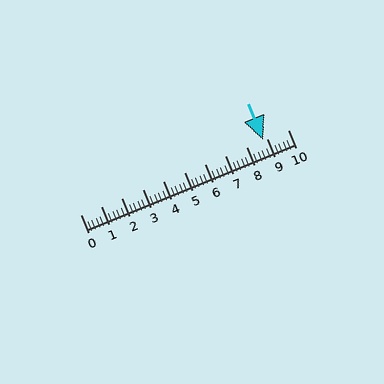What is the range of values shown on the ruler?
The ruler shows values from 0 to 10.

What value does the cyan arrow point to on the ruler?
The cyan arrow points to approximately 8.8.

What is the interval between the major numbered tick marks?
The major tick marks are spaced 1 units apart.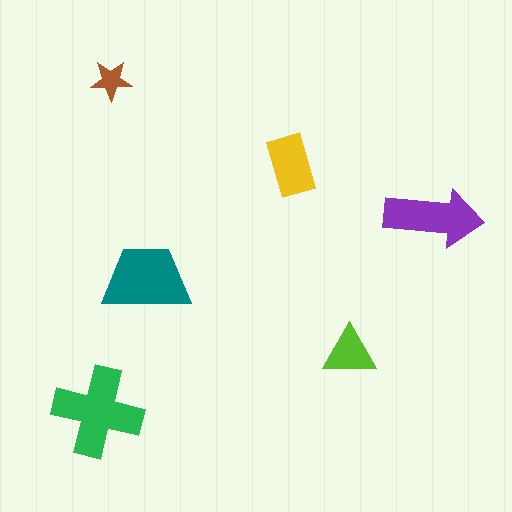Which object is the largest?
The green cross.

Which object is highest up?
The brown star is topmost.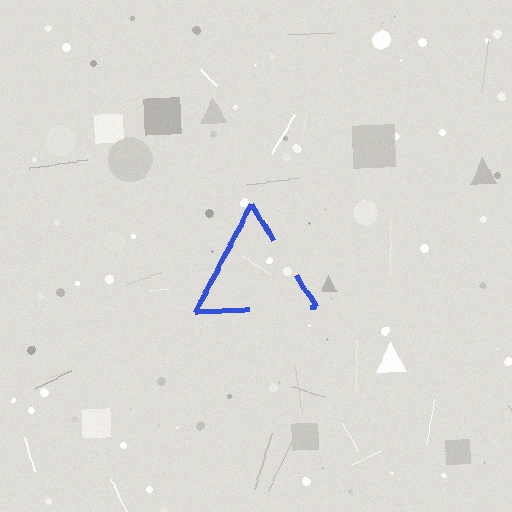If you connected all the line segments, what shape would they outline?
They would outline a triangle.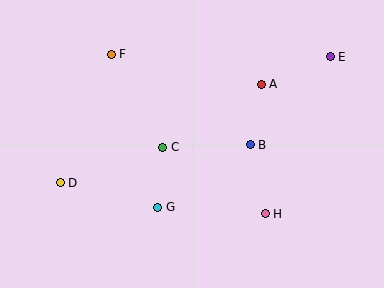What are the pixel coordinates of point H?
Point H is at (265, 214).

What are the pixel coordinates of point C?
Point C is at (163, 147).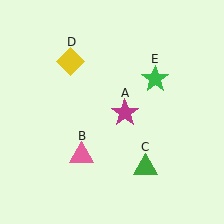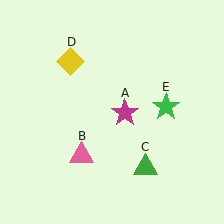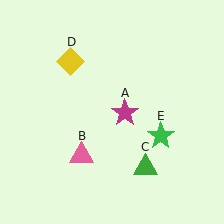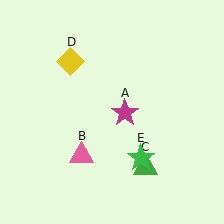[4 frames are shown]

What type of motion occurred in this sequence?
The green star (object E) rotated clockwise around the center of the scene.